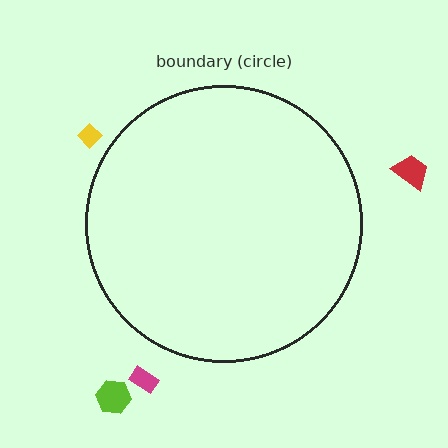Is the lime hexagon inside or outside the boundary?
Outside.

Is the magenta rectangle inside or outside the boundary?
Outside.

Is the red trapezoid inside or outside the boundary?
Outside.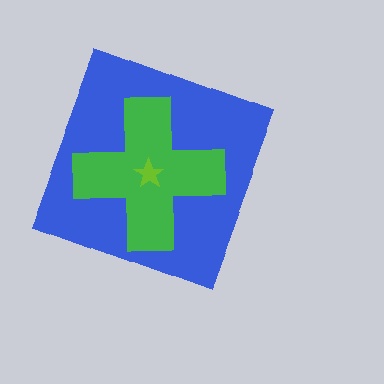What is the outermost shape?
The blue diamond.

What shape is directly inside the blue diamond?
The green cross.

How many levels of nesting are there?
3.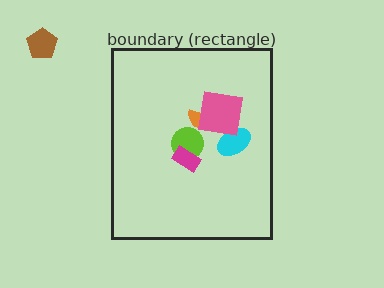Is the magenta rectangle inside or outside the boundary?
Inside.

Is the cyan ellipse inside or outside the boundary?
Inside.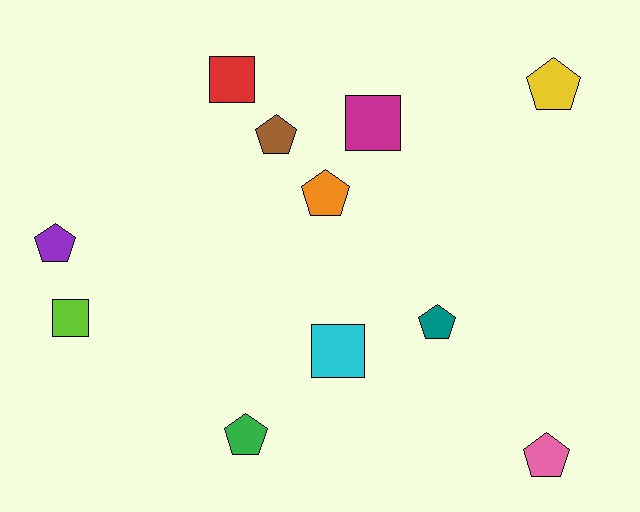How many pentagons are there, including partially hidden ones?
There are 7 pentagons.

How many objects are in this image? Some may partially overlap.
There are 11 objects.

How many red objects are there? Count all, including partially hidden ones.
There is 1 red object.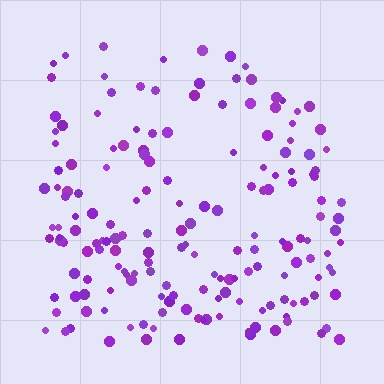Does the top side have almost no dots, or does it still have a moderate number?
Still a moderate number, just noticeably fewer than the bottom.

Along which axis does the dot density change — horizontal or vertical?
Vertical.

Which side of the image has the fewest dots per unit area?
The top.